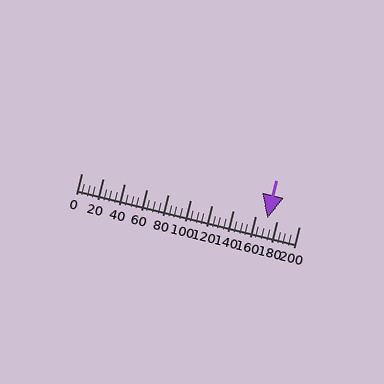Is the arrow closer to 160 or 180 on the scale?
The arrow is closer to 180.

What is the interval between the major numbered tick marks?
The major tick marks are spaced 20 units apart.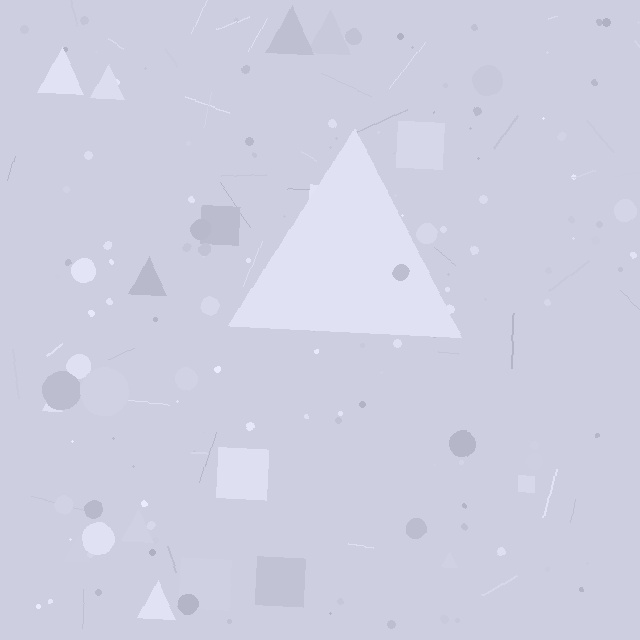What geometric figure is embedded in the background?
A triangle is embedded in the background.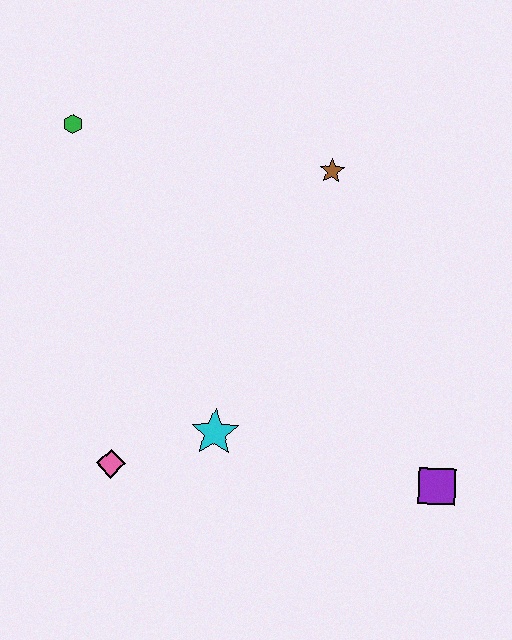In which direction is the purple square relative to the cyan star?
The purple square is to the right of the cyan star.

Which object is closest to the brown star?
The green hexagon is closest to the brown star.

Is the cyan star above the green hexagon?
No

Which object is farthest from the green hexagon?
The purple square is farthest from the green hexagon.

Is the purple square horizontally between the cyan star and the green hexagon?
No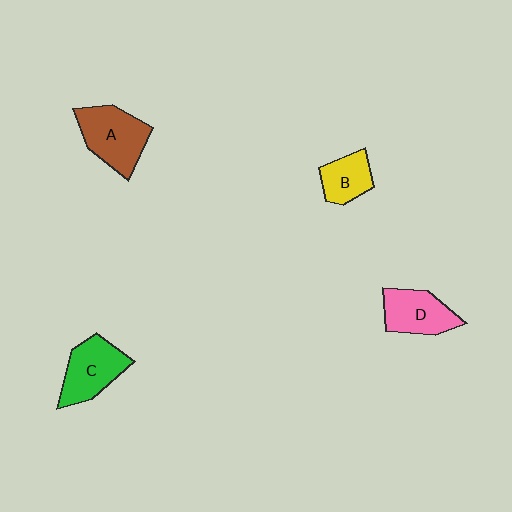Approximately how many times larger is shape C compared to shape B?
Approximately 1.5 times.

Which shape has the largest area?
Shape A (brown).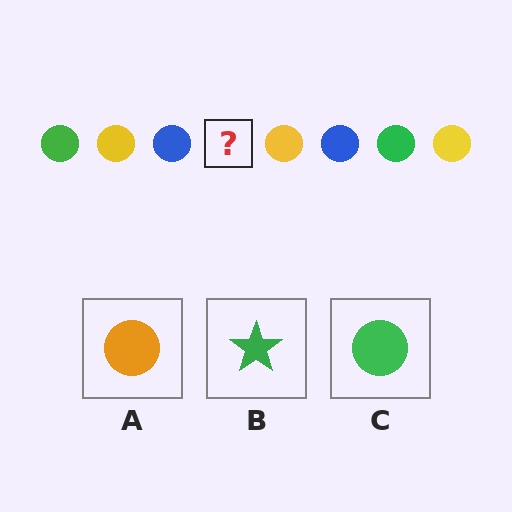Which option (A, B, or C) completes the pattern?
C.